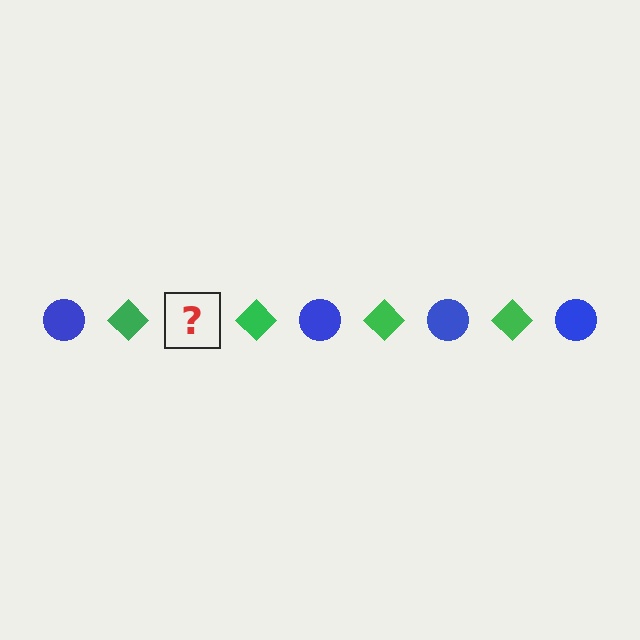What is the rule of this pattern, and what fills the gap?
The rule is that the pattern alternates between blue circle and green diamond. The gap should be filled with a blue circle.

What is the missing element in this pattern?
The missing element is a blue circle.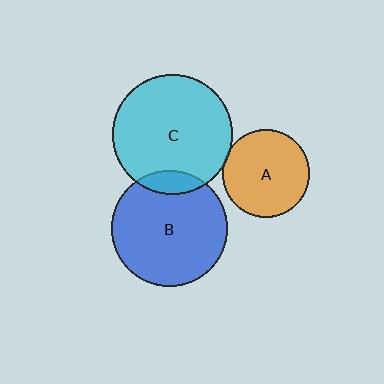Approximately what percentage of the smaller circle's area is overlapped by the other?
Approximately 5%.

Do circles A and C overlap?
Yes.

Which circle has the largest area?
Circle C (cyan).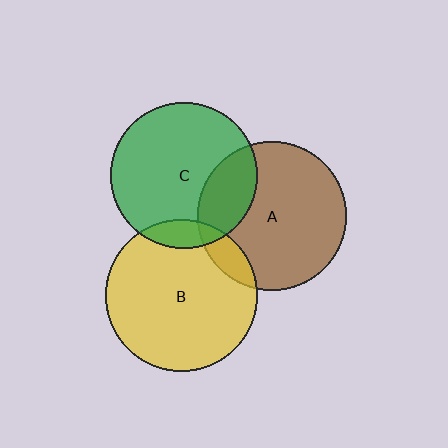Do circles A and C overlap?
Yes.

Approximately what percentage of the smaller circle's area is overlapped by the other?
Approximately 25%.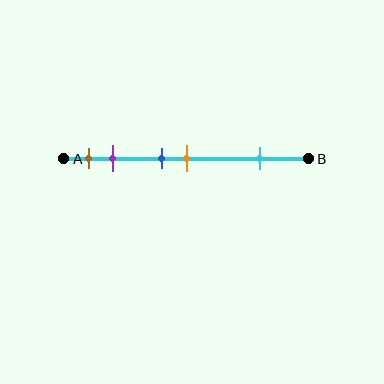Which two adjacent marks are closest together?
The blue and orange marks are the closest adjacent pair.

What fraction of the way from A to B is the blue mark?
The blue mark is approximately 40% (0.4) of the way from A to B.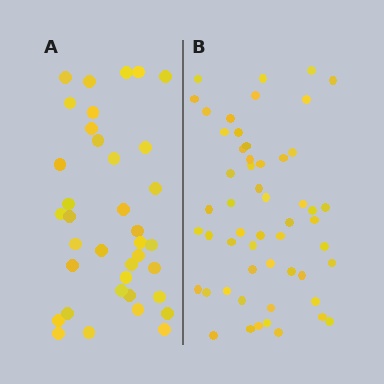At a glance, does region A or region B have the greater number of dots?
Region B (the right region) has more dots.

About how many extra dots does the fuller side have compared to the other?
Region B has approximately 15 more dots than region A.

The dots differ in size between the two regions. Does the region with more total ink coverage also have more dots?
No. Region A has more total ink coverage because its dots are larger, but region B actually contains more individual dots. Total area can be misleading — the number of items is what matters here.